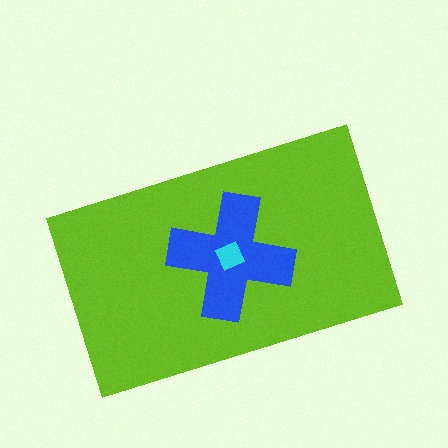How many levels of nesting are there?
3.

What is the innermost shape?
The cyan diamond.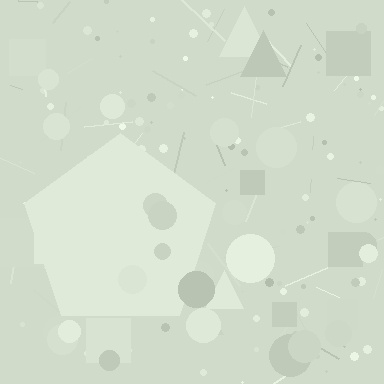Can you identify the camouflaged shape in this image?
The camouflaged shape is a pentagon.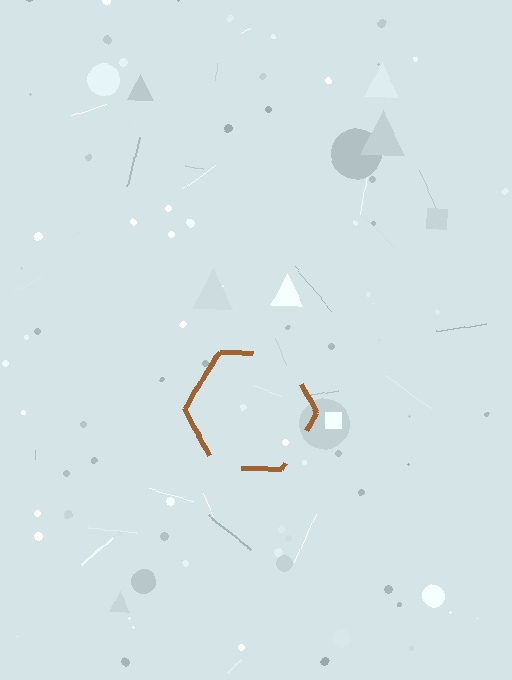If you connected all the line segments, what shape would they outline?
They would outline a hexagon.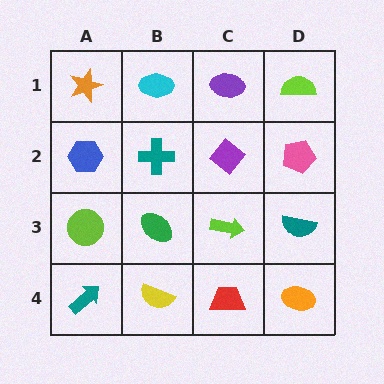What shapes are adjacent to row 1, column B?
A teal cross (row 2, column B), an orange star (row 1, column A), a purple ellipse (row 1, column C).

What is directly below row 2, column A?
A lime circle.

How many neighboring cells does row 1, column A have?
2.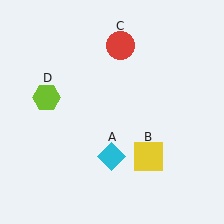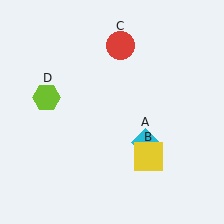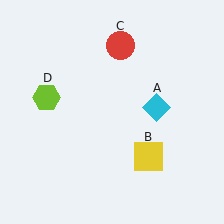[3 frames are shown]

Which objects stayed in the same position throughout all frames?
Yellow square (object B) and red circle (object C) and lime hexagon (object D) remained stationary.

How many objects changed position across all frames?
1 object changed position: cyan diamond (object A).